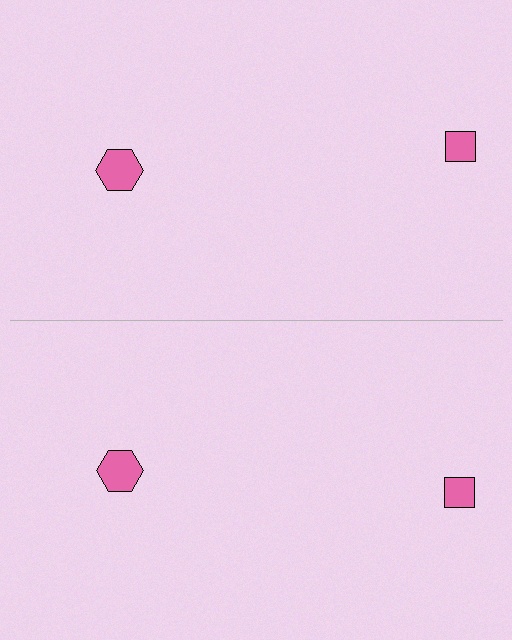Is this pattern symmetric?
Yes, this pattern has bilateral (reflection) symmetry.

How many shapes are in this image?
There are 4 shapes in this image.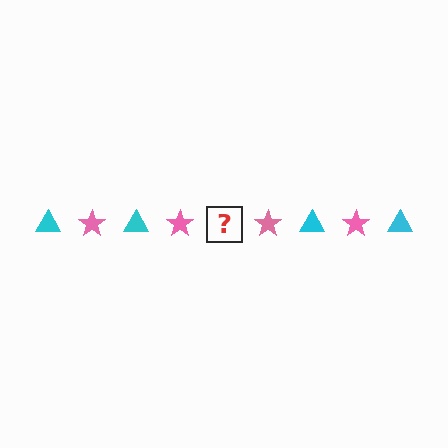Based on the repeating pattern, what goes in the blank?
The blank should be a cyan triangle.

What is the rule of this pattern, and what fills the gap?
The rule is that the pattern alternates between cyan triangle and pink star. The gap should be filled with a cyan triangle.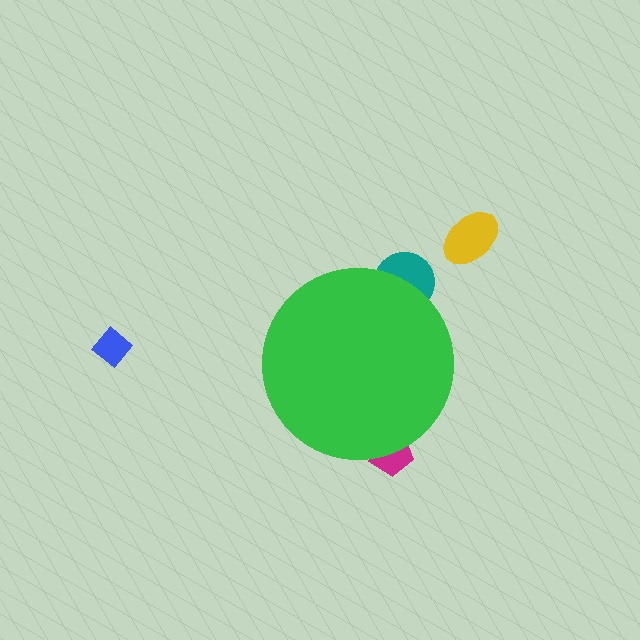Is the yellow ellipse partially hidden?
No, the yellow ellipse is fully visible.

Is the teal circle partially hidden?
Yes, the teal circle is partially hidden behind the green circle.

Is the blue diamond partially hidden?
No, the blue diamond is fully visible.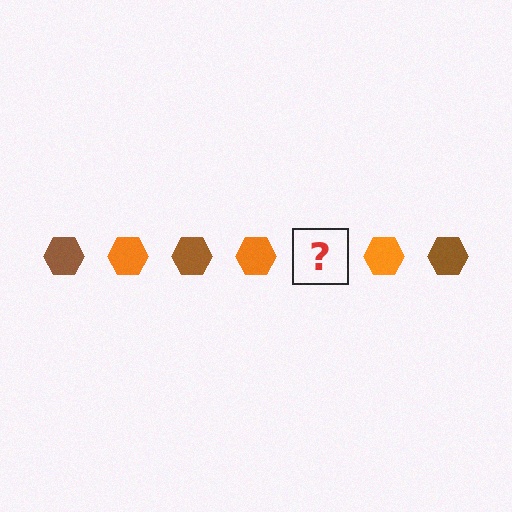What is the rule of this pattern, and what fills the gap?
The rule is that the pattern cycles through brown, orange hexagons. The gap should be filled with a brown hexagon.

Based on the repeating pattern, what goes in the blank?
The blank should be a brown hexagon.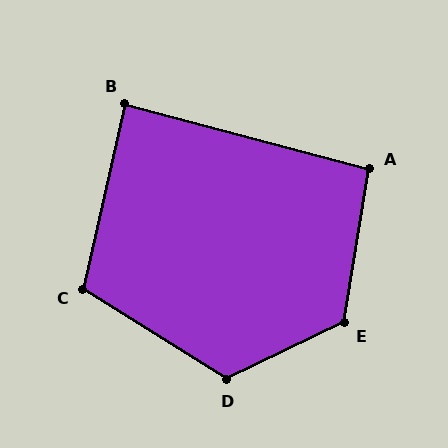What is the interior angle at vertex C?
Approximately 109 degrees (obtuse).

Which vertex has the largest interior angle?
E, at approximately 125 degrees.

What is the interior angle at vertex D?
Approximately 122 degrees (obtuse).